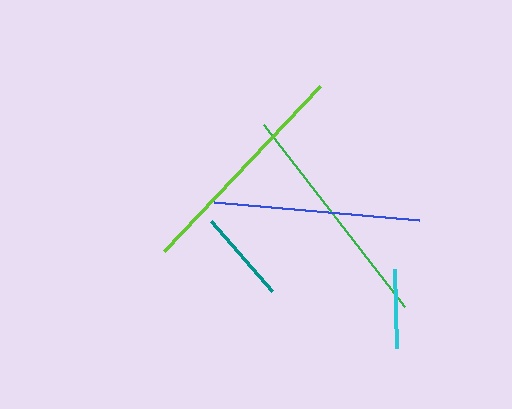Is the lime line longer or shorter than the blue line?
The lime line is longer than the blue line.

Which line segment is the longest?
The green line is the longest at approximately 230 pixels.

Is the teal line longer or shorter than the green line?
The green line is longer than the teal line.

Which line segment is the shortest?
The cyan line is the shortest at approximately 79 pixels.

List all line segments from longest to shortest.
From longest to shortest: green, lime, blue, teal, cyan.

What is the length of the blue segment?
The blue segment is approximately 206 pixels long.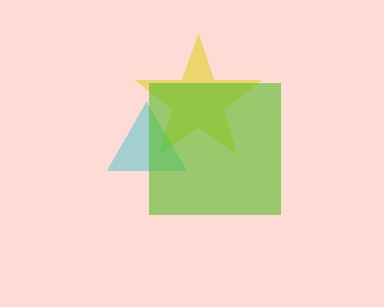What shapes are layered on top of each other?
The layered shapes are: a yellow star, a cyan triangle, a lime square.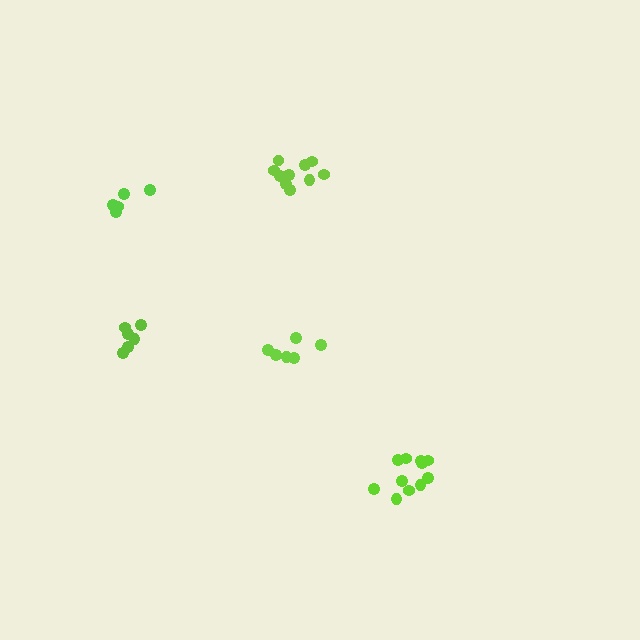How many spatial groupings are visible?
There are 5 spatial groupings.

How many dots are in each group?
Group 1: 11 dots, Group 2: 6 dots, Group 3: 6 dots, Group 4: 6 dots, Group 5: 10 dots (39 total).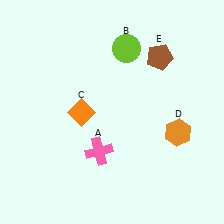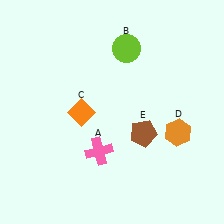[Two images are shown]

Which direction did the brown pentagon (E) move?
The brown pentagon (E) moved down.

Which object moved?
The brown pentagon (E) moved down.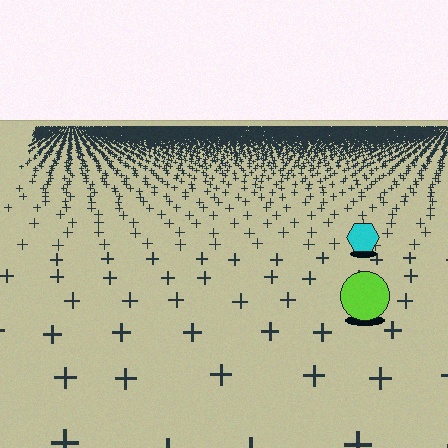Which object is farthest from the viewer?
The cyan hexagon is farthest from the viewer. It appears smaller and the ground texture around it is denser.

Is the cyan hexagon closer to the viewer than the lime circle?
No. The lime circle is closer — you can tell from the texture gradient: the ground texture is coarser near it.